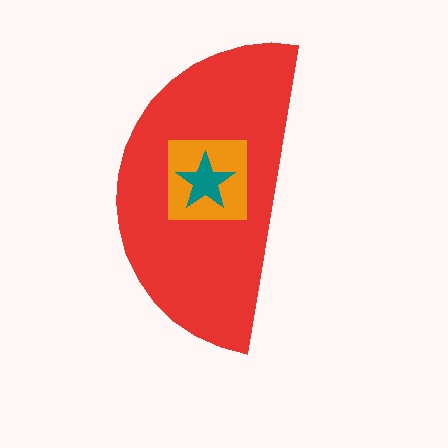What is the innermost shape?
The teal star.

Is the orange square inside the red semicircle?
Yes.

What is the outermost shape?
The red semicircle.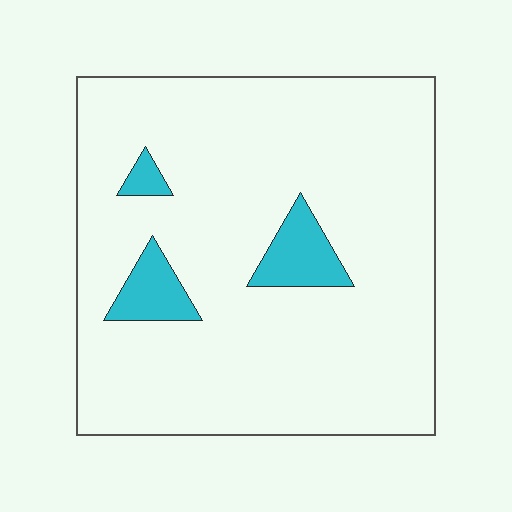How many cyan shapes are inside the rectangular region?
3.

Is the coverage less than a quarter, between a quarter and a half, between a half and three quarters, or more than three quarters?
Less than a quarter.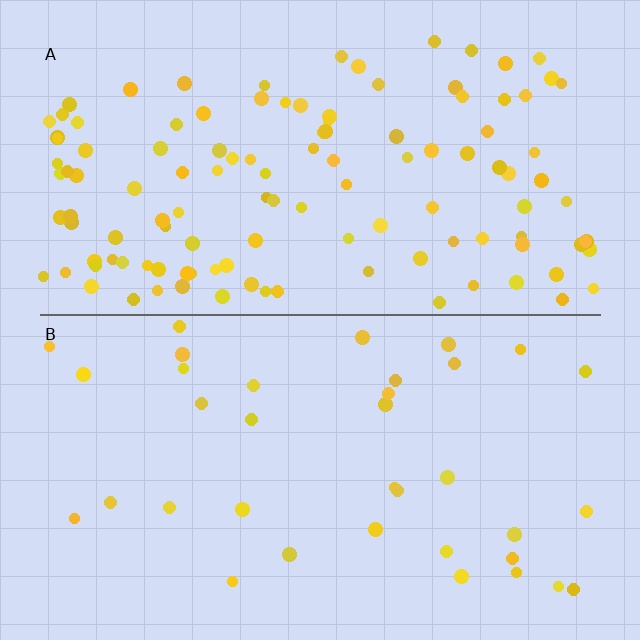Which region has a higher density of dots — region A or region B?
A (the top).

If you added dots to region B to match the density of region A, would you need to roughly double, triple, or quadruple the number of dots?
Approximately triple.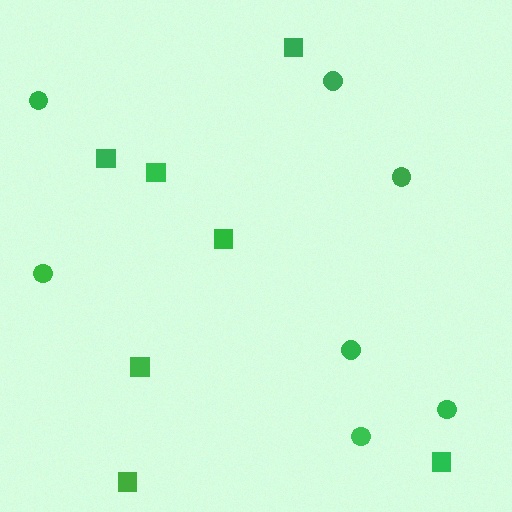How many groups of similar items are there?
There are 2 groups: one group of squares (7) and one group of circles (7).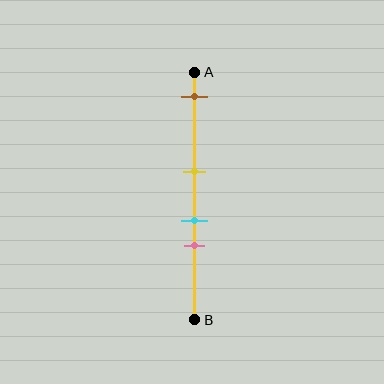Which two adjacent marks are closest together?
The cyan and pink marks are the closest adjacent pair.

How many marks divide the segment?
There are 4 marks dividing the segment.